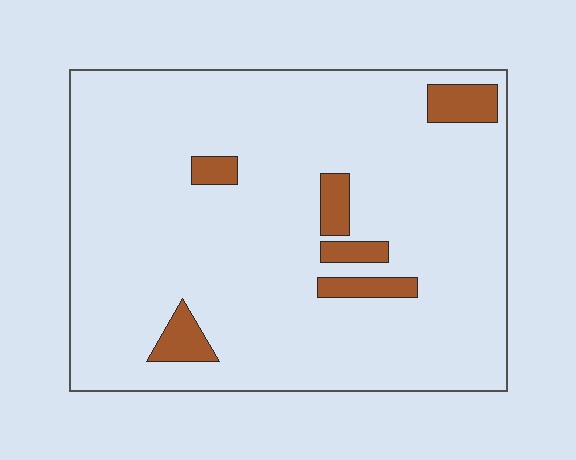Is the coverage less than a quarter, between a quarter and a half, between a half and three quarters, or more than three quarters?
Less than a quarter.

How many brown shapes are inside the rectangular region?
6.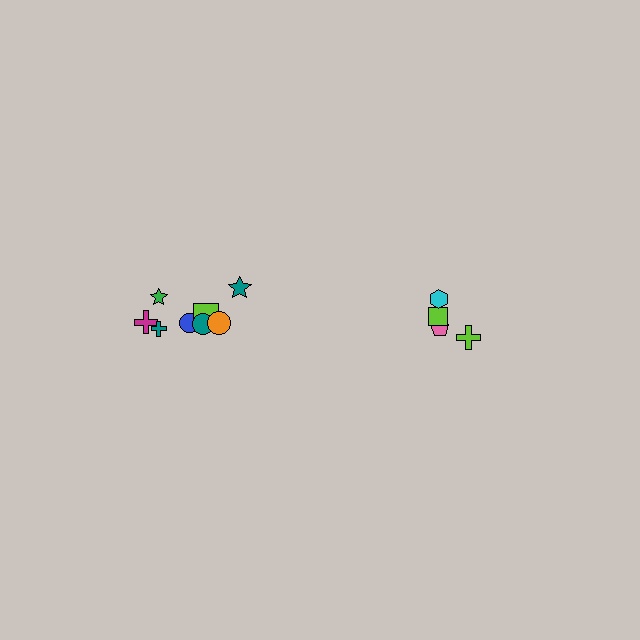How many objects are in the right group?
There are 4 objects.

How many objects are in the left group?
There are 8 objects.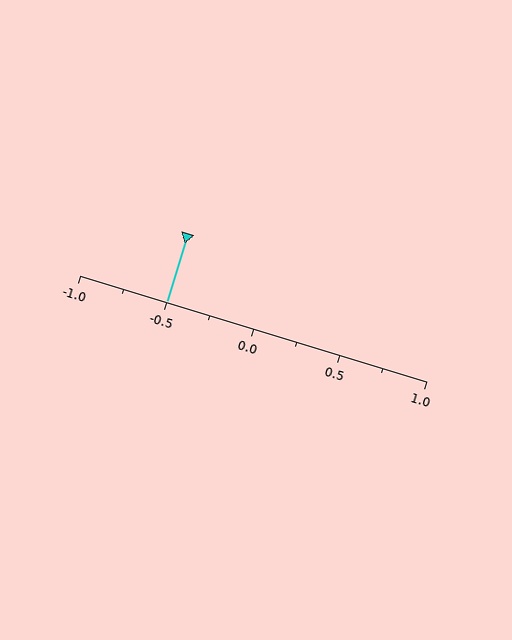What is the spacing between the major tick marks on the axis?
The major ticks are spaced 0.5 apart.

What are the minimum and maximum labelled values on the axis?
The axis runs from -1.0 to 1.0.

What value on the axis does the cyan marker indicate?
The marker indicates approximately -0.5.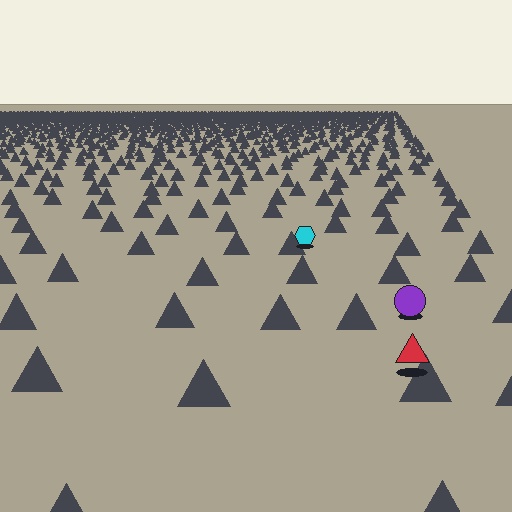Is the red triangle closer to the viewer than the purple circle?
Yes. The red triangle is closer — you can tell from the texture gradient: the ground texture is coarser near it.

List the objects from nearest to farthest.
From nearest to farthest: the red triangle, the purple circle, the cyan hexagon.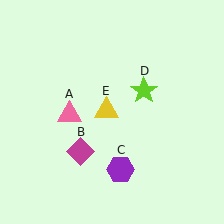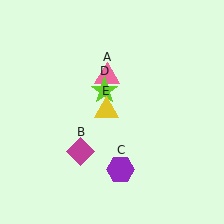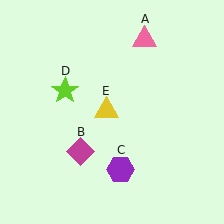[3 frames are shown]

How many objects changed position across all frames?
2 objects changed position: pink triangle (object A), lime star (object D).